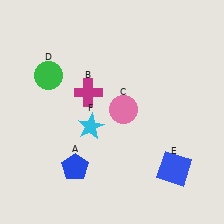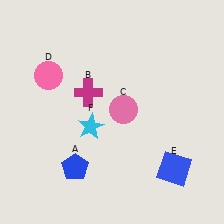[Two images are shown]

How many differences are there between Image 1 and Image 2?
There is 1 difference between the two images.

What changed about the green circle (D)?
In Image 1, D is green. In Image 2, it changed to pink.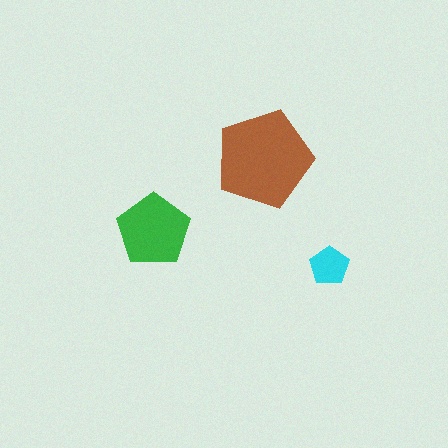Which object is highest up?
The brown pentagon is topmost.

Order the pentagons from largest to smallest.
the brown one, the green one, the cyan one.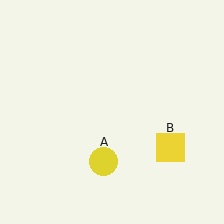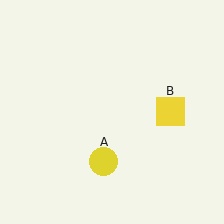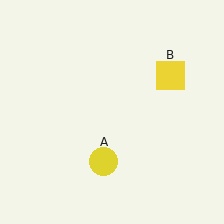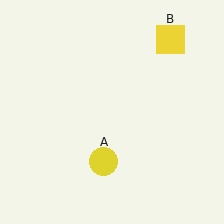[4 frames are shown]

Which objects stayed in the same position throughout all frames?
Yellow circle (object A) remained stationary.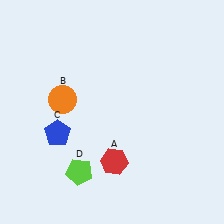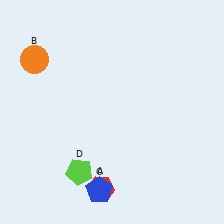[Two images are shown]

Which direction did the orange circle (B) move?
The orange circle (B) moved up.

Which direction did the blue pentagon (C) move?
The blue pentagon (C) moved down.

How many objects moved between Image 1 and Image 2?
3 objects moved between the two images.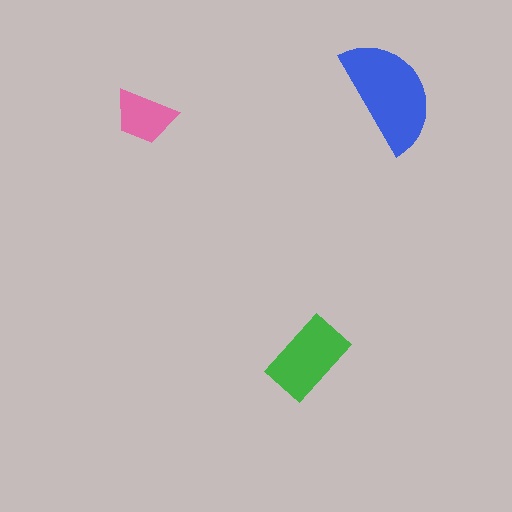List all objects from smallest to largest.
The pink trapezoid, the green rectangle, the blue semicircle.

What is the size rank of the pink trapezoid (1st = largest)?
3rd.